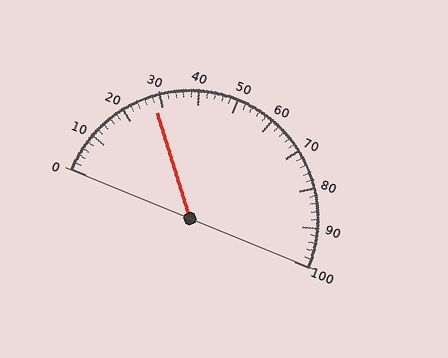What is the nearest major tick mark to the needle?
The nearest major tick mark is 30.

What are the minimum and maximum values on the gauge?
The gauge ranges from 0 to 100.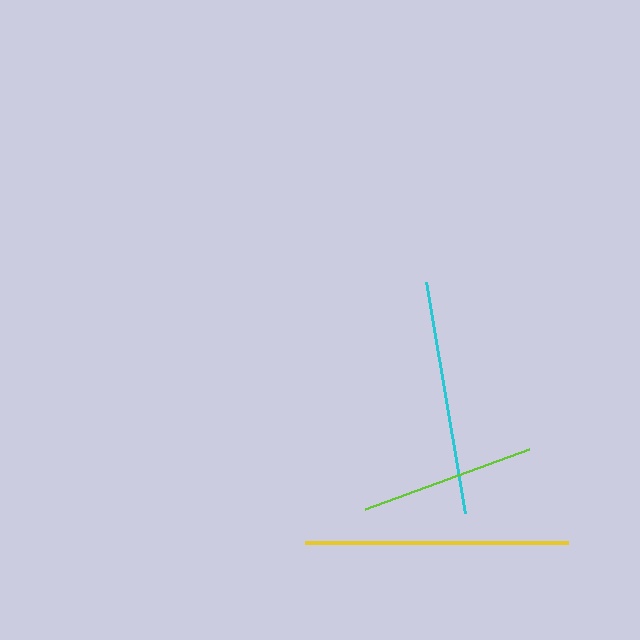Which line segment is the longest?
The yellow line is the longest at approximately 263 pixels.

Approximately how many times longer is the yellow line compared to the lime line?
The yellow line is approximately 1.5 times the length of the lime line.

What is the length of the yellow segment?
The yellow segment is approximately 263 pixels long.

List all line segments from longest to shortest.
From longest to shortest: yellow, cyan, lime.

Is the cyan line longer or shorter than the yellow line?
The yellow line is longer than the cyan line.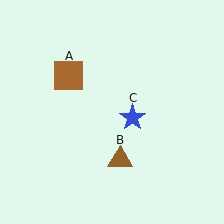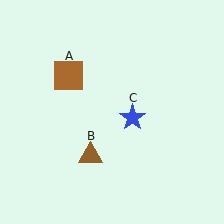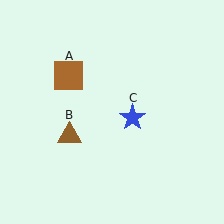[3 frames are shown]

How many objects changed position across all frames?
1 object changed position: brown triangle (object B).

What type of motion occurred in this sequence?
The brown triangle (object B) rotated clockwise around the center of the scene.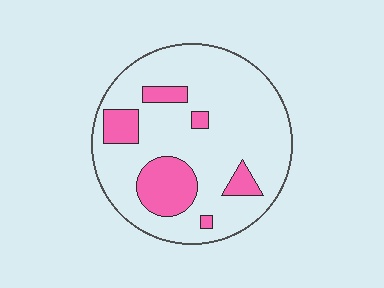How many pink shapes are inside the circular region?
6.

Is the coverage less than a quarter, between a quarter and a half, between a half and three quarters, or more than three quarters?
Less than a quarter.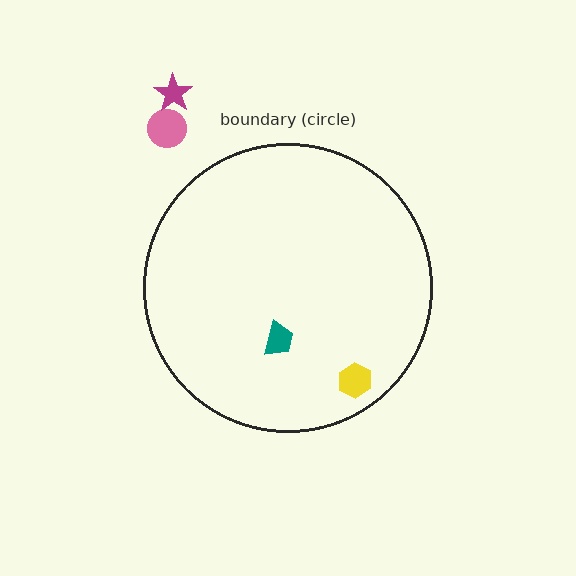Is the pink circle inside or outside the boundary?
Outside.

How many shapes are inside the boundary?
2 inside, 2 outside.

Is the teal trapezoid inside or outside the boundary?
Inside.